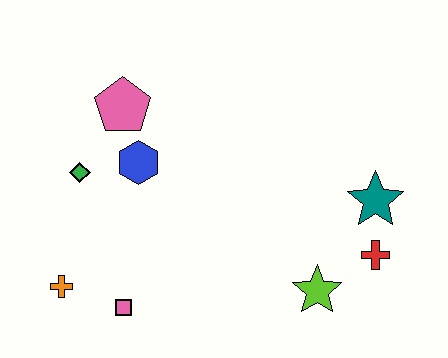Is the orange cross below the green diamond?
Yes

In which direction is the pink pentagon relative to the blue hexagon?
The pink pentagon is above the blue hexagon.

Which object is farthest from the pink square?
The teal star is farthest from the pink square.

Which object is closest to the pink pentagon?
The blue hexagon is closest to the pink pentagon.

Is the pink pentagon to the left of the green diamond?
No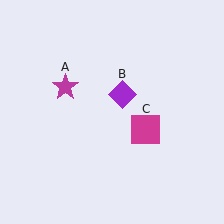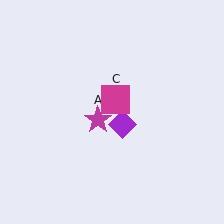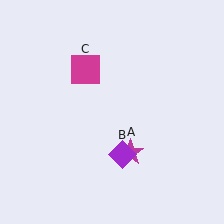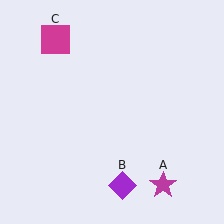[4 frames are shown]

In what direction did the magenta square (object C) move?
The magenta square (object C) moved up and to the left.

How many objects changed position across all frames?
3 objects changed position: magenta star (object A), purple diamond (object B), magenta square (object C).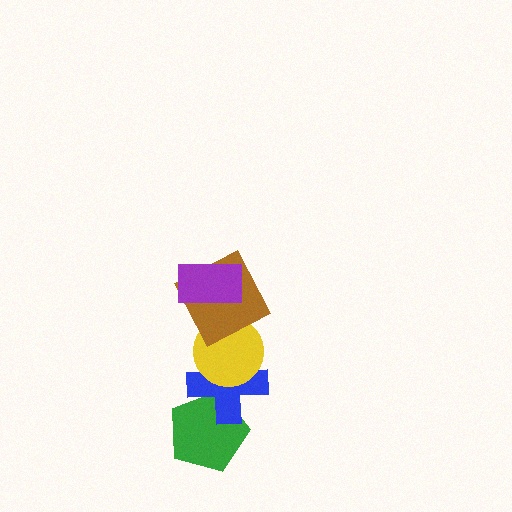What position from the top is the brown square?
The brown square is 2nd from the top.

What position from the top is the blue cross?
The blue cross is 4th from the top.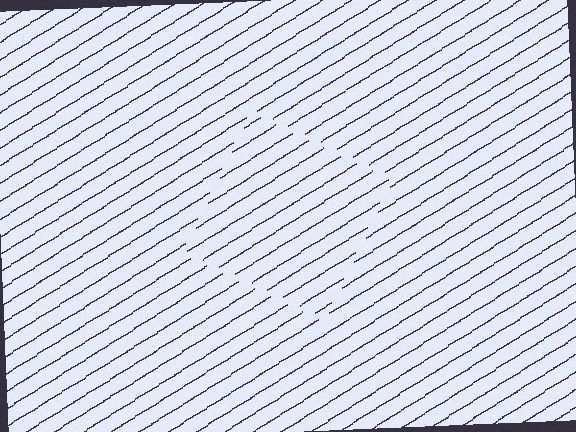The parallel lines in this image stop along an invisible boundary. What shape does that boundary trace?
An illusory square. The interior of the shape contains the same grating, shifted by half a period — the contour is defined by the phase discontinuity where line-ends from the inner and outer gratings abut.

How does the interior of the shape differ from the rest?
The interior of the shape contains the same grating, shifted by half a period — the contour is defined by the phase discontinuity where line-ends from the inner and outer gratings abut.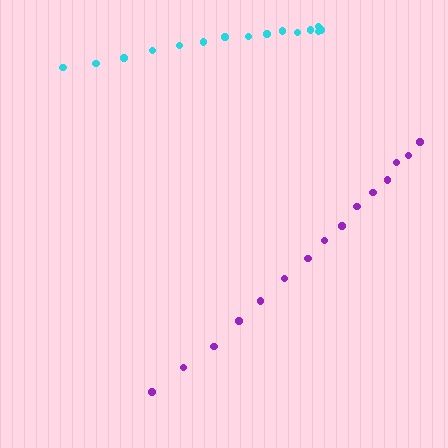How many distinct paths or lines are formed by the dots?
There are 2 distinct paths.